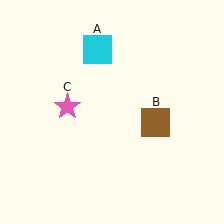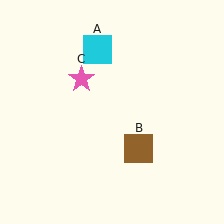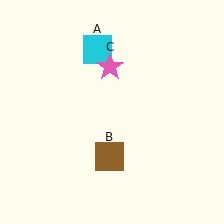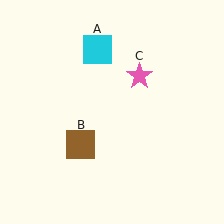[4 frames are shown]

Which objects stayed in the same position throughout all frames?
Cyan square (object A) remained stationary.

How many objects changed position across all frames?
2 objects changed position: brown square (object B), pink star (object C).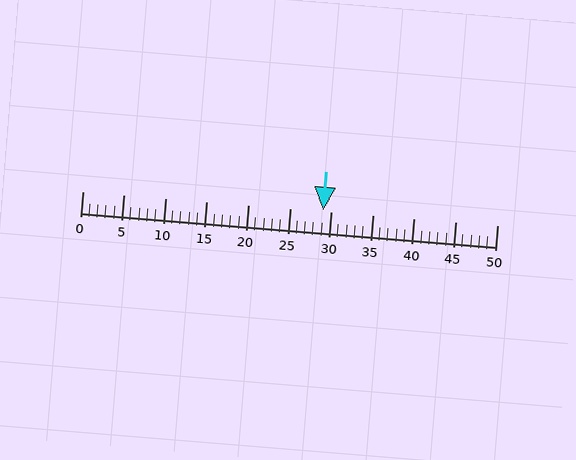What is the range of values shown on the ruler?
The ruler shows values from 0 to 50.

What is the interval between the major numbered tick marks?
The major tick marks are spaced 5 units apart.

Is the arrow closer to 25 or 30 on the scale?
The arrow is closer to 30.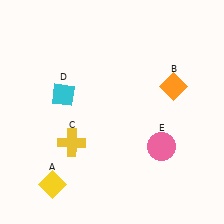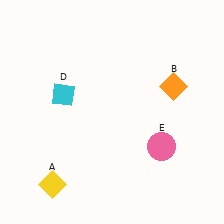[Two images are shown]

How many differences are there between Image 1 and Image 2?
There is 1 difference between the two images.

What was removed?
The yellow cross (C) was removed in Image 2.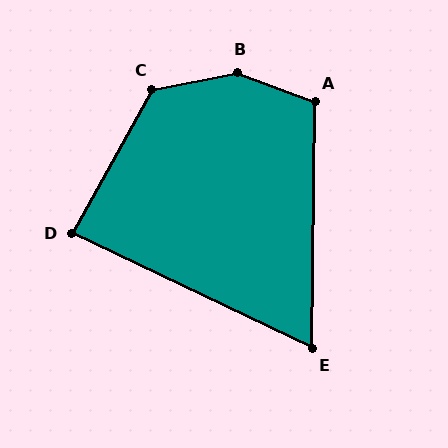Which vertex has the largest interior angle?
B, at approximately 147 degrees.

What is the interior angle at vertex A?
Approximately 110 degrees (obtuse).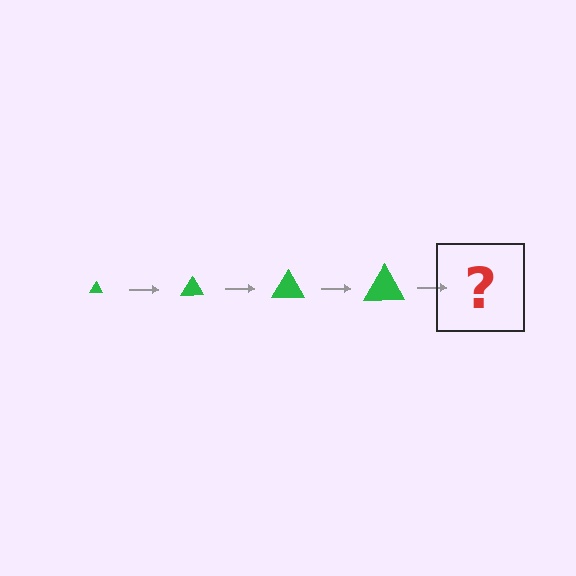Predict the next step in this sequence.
The next step is a green triangle, larger than the previous one.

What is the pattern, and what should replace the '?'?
The pattern is that the triangle gets progressively larger each step. The '?' should be a green triangle, larger than the previous one.